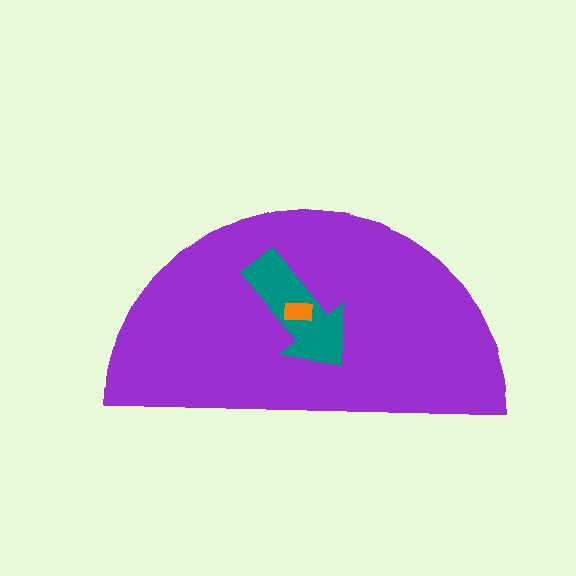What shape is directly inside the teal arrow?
The orange rectangle.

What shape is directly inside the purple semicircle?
The teal arrow.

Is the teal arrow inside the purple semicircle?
Yes.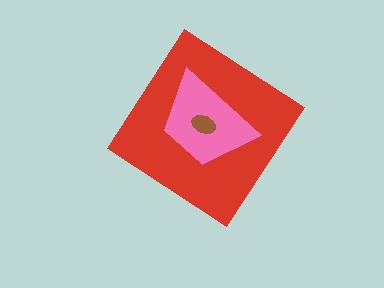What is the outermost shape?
The red diamond.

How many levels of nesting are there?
3.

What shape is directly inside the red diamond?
The pink trapezoid.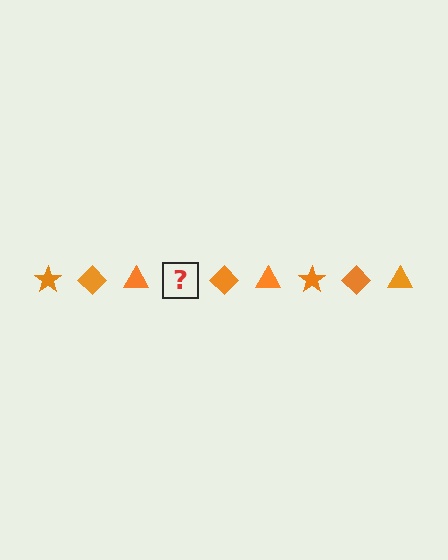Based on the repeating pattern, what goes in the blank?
The blank should be an orange star.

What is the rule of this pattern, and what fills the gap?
The rule is that the pattern cycles through star, diamond, triangle shapes in orange. The gap should be filled with an orange star.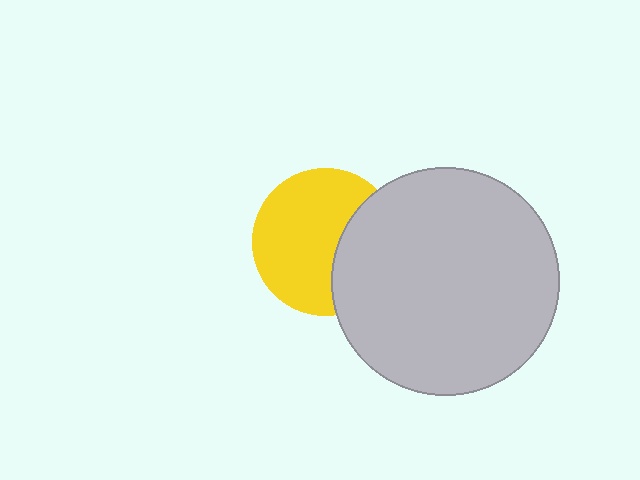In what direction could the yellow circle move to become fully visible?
The yellow circle could move left. That would shift it out from behind the light gray circle entirely.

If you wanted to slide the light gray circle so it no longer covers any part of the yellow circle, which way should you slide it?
Slide it right — that is the most direct way to separate the two shapes.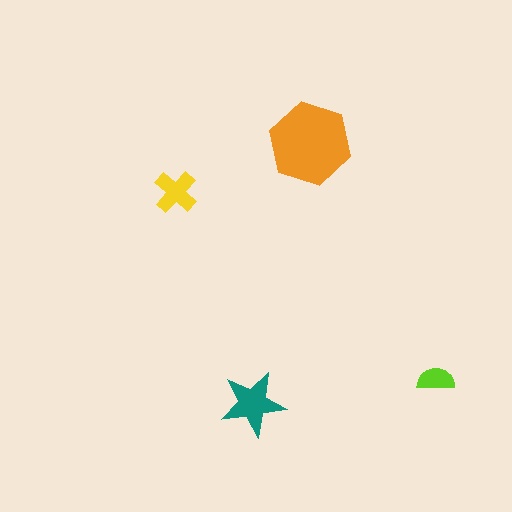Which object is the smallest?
The lime semicircle.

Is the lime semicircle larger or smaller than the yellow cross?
Smaller.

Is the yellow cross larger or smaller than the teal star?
Smaller.